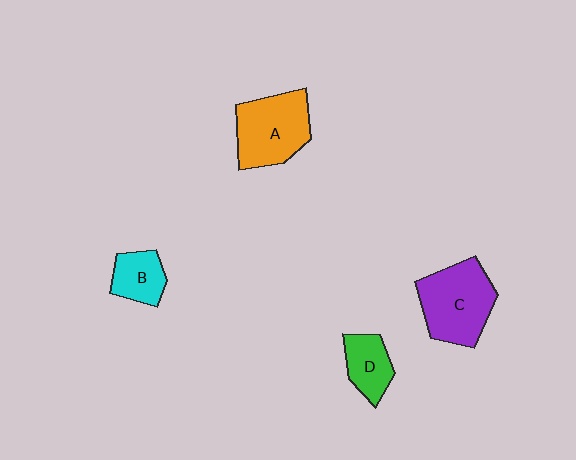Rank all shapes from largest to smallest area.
From largest to smallest: C (purple), A (orange), D (green), B (cyan).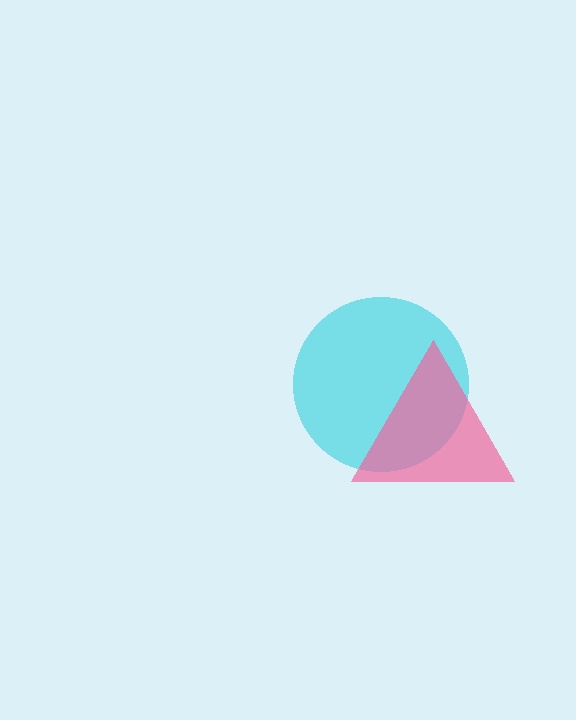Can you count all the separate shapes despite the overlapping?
Yes, there are 2 separate shapes.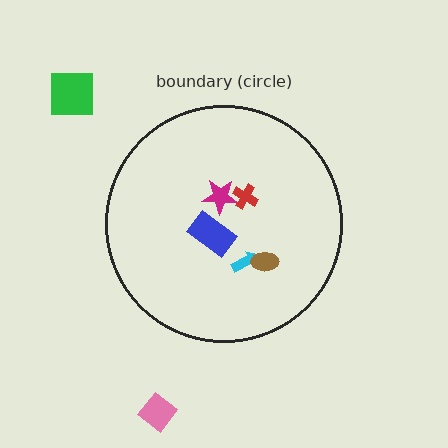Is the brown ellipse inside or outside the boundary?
Inside.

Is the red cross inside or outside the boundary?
Inside.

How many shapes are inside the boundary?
5 inside, 2 outside.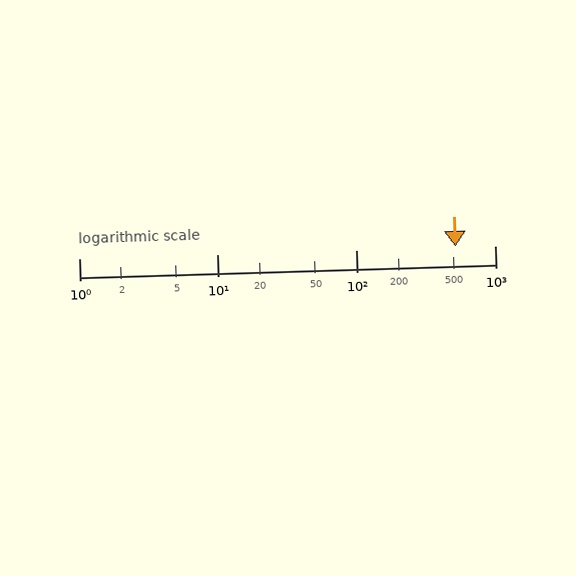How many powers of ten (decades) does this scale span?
The scale spans 3 decades, from 1 to 1000.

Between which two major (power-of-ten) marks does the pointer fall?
The pointer is between 100 and 1000.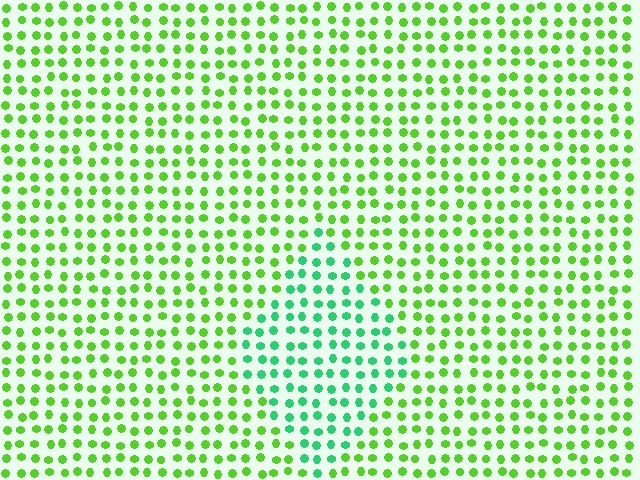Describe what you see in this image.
The image is filled with small lime elements in a uniform arrangement. A diamond-shaped region is visible where the elements are tinted to a slightly different hue, forming a subtle color boundary.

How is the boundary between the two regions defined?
The boundary is defined purely by a slight shift in hue (about 41 degrees). Spacing, size, and orientation are identical on both sides.